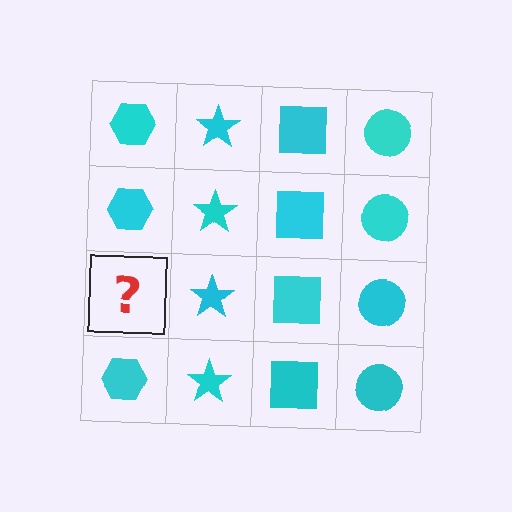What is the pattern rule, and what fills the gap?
The rule is that each column has a consistent shape. The gap should be filled with a cyan hexagon.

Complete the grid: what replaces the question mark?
The question mark should be replaced with a cyan hexagon.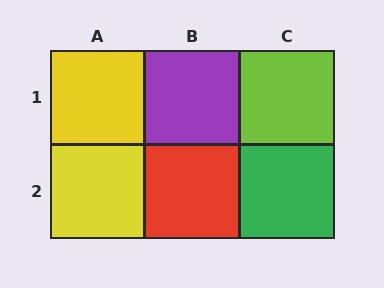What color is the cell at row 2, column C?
Green.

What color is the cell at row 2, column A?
Yellow.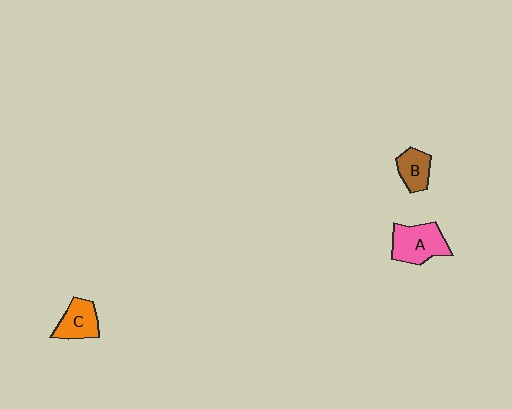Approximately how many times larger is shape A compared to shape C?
Approximately 1.4 times.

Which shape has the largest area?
Shape A (pink).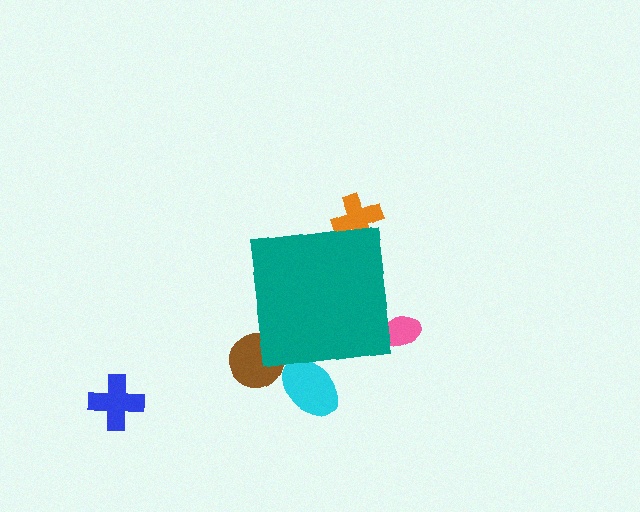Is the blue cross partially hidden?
No, the blue cross is fully visible.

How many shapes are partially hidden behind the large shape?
4 shapes are partially hidden.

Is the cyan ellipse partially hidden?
Yes, the cyan ellipse is partially hidden behind the teal square.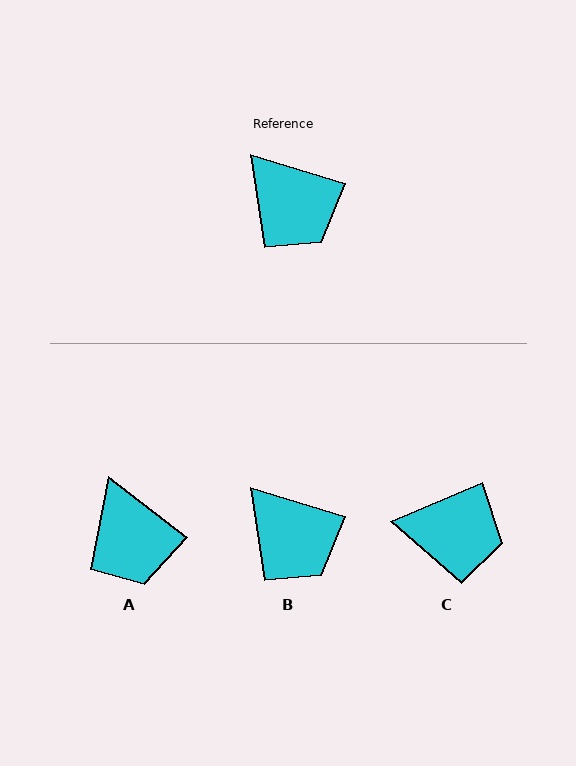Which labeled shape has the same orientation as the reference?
B.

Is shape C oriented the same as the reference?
No, it is off by about 40 degrees.